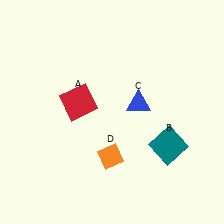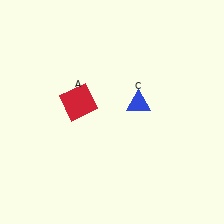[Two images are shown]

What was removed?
The orange diamond (D), the teal square (B) were removed in Image 2.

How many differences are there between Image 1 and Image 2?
There are 2 differences between the two images.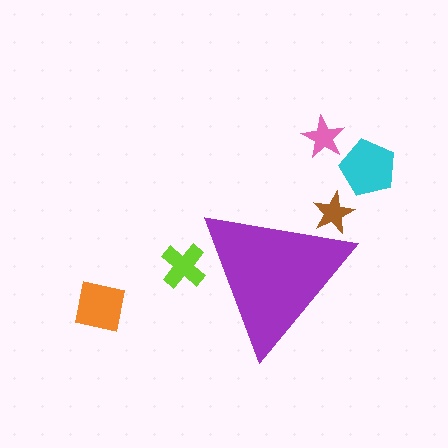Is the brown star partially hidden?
Yes, the brown star is partially hidden behind the purple triangle.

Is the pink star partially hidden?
No, the pink star is fully visible.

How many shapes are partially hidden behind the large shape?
2 shapes are partially hidden.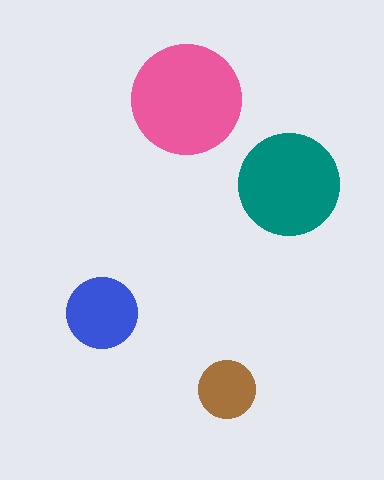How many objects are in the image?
There are 4 objects in the image.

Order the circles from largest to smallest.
the pink one, the teal one, the blue one, the brown one.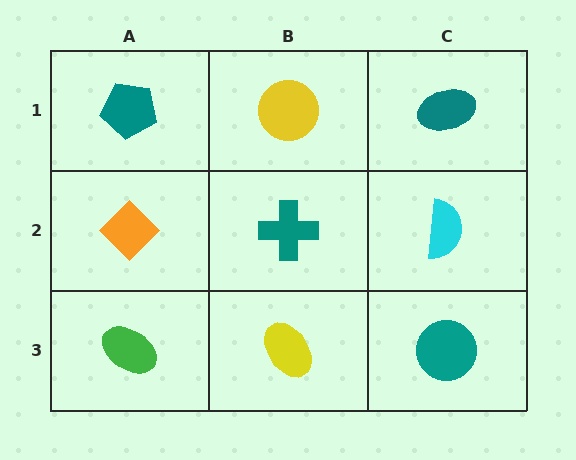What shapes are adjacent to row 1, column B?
A teal cross (row 2, column B), a teal pentagon (row 1, column A), a teal ellipse (row 1, column C).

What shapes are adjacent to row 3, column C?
A cyan semicircle (row 2, column C), a yellow ellipse (row 3, column B).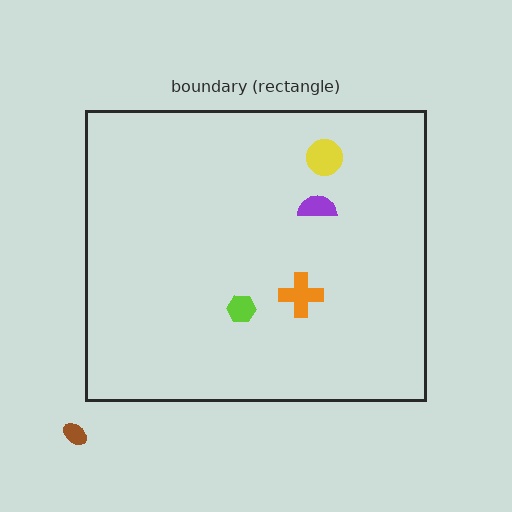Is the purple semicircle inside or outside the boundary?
Inside.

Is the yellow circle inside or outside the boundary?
Inside.